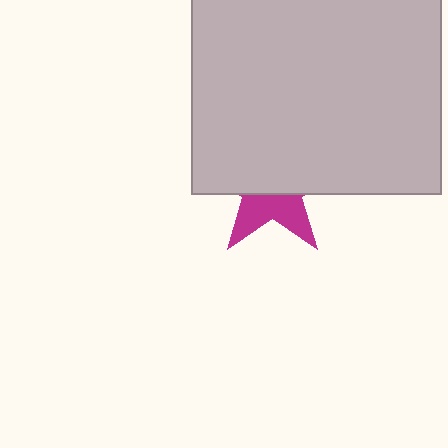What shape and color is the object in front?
The object in front is a light gray square.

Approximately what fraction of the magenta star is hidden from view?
Roughly 62% of the magenta star is hidden behind the light gray square.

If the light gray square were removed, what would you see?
You would see the complete magenta star.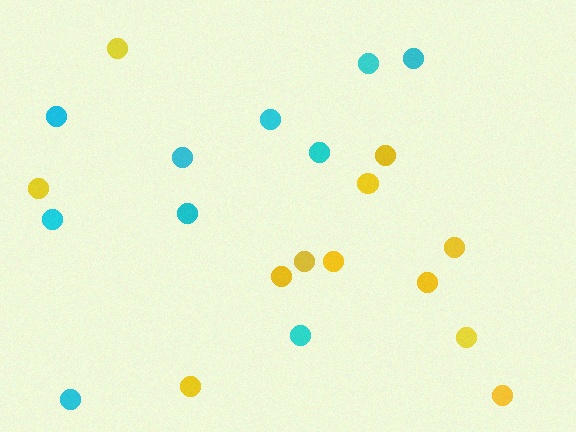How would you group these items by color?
There are 2 groups: one group of yellow circles (12) and one group of cyan circles (10).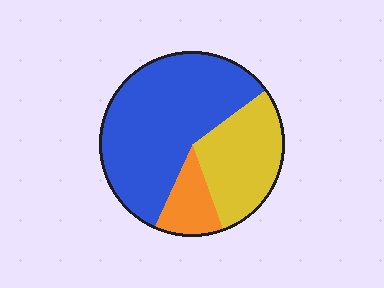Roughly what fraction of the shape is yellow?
Yellow takes up between a quarter and a half of the shape.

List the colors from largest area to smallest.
From largest to smallest: blue, yellow, orange.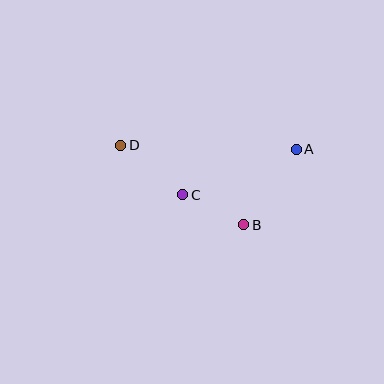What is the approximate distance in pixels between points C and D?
The distance between C and D is approximately 79 pixels.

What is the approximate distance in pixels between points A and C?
The distance between A and C is approximately 122 pixels.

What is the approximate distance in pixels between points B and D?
The distance between B and D is approximately 146 pixels.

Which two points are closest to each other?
Points B and C are closest to each other.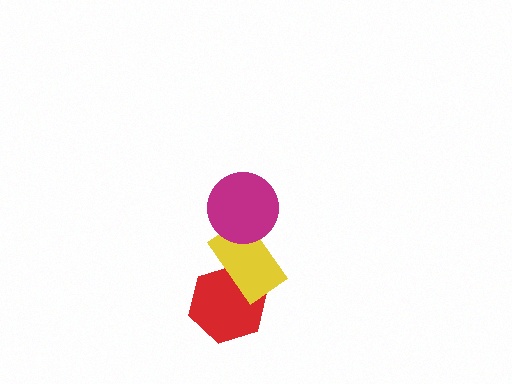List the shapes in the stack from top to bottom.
From top to bottom: the magenta circle, the yellow rectangle, the red hexagon.